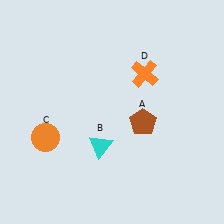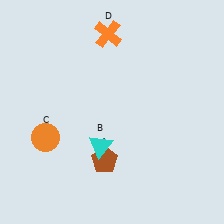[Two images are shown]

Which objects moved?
The objects that moved are: the brown pentagon (A), the orange cross (D).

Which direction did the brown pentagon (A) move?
The brown pentagon (A) moved left.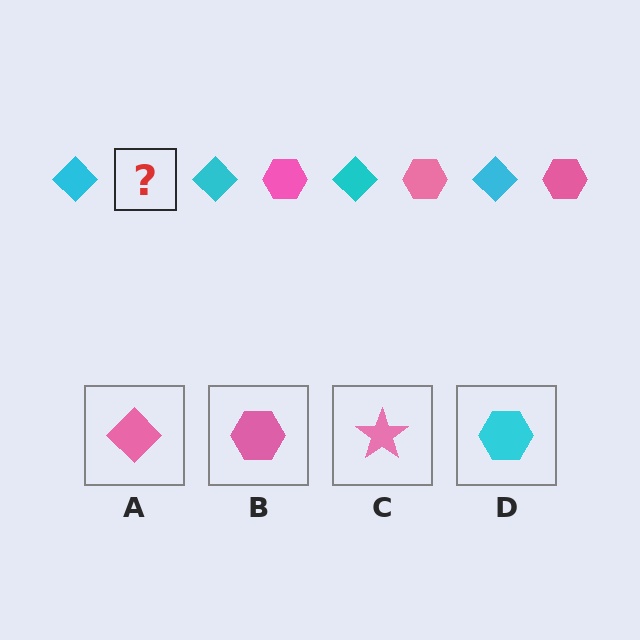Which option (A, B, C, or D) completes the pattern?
B.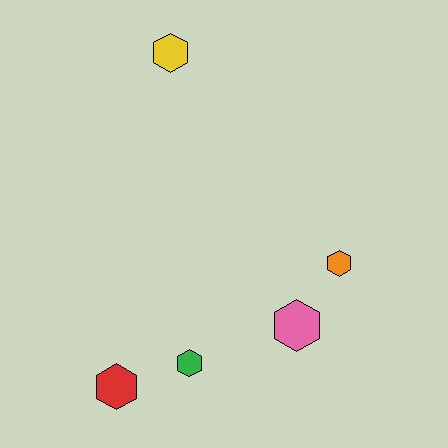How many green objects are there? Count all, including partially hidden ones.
There is 1 green object.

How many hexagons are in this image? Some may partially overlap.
There are 5 hexagons.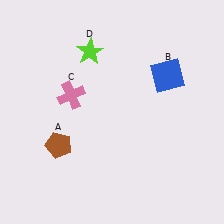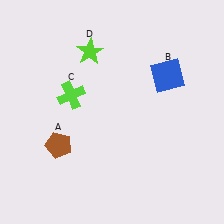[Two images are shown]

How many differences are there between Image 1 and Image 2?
There is 1 difference between the two images.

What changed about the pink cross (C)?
In Image 1, C is pink. In Image 2, it changed to lime.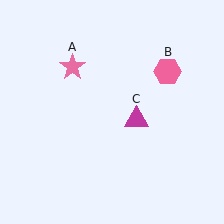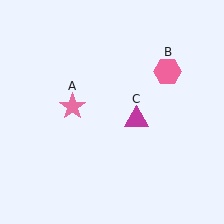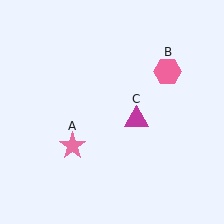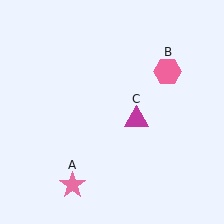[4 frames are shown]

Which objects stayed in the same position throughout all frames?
Pink hexagon (object B) and magenta triangle (object C) remained stationary.